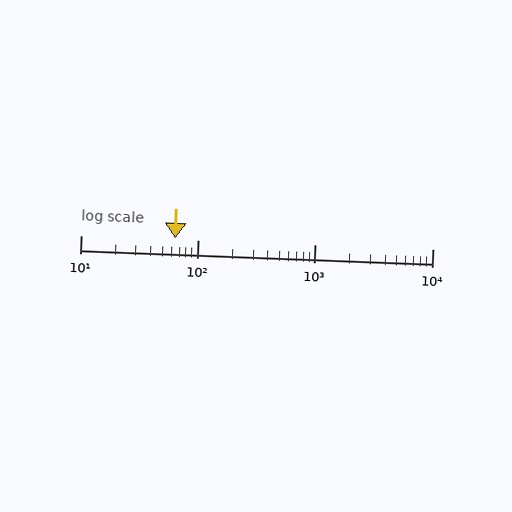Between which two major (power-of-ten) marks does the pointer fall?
The pointer is between 10 and 100.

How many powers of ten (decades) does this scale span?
The scale spans 3 decades, from 10 to 10000.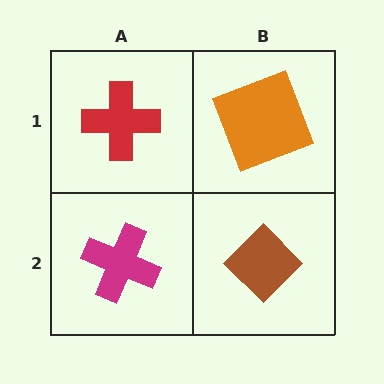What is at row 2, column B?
A brown diamond.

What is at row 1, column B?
An orange square.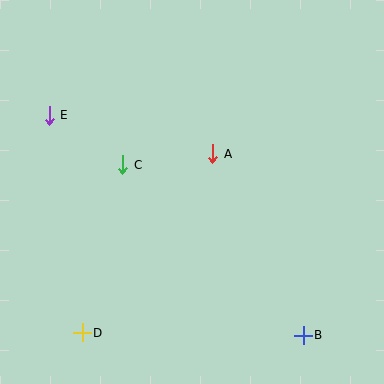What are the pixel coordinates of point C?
Point C is at (123, 165).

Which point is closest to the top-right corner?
Point A is closest to the top-right corner.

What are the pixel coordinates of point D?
Point D is at (82, 333).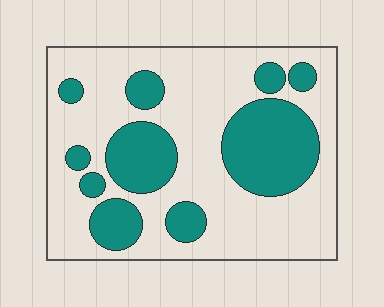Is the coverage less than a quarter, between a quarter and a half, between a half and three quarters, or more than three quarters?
Between a quarter and a half.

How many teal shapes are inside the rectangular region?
10.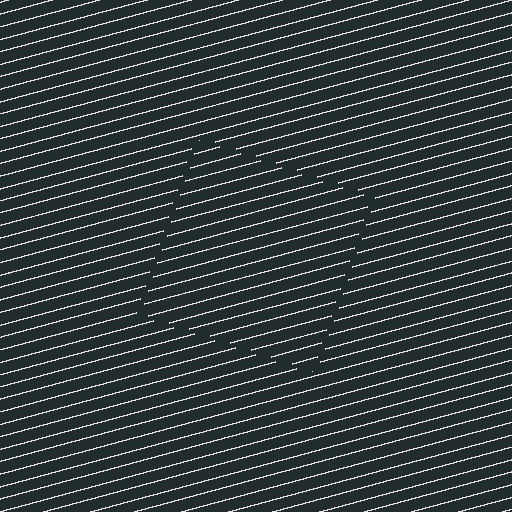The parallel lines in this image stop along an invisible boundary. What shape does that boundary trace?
An illusory square. The interior of the shape contains the same grating, shifted by half a period — the contour is defined by the phase discontinuity where line-ends from the inner and outer gratings abut.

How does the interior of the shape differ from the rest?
The interior of the shape contains the same grating, shifted by half a period — the contour is defined by the phase discontinuity where line-ends from the inner and outer gratings abut.